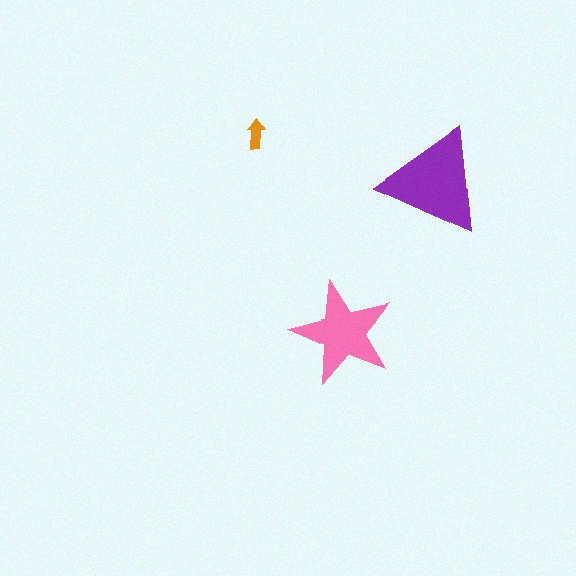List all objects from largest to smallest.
The purple triangle, the pink star, the orange arrow.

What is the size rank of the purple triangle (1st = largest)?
1st.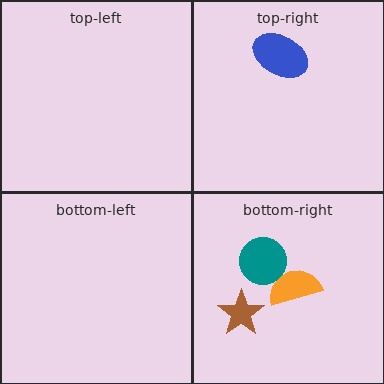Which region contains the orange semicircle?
The bottom-right region.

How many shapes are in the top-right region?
1.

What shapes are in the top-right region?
The blue ellipse.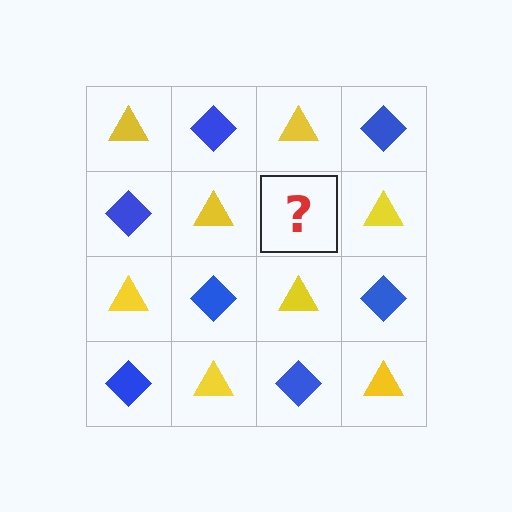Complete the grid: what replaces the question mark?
The question mark should be replaced with a blue diamond.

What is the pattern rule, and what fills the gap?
The rule is that it alternates yellow triangle and blue diamond in a checkerboard pattern. The gap should be filled with a blue diamond.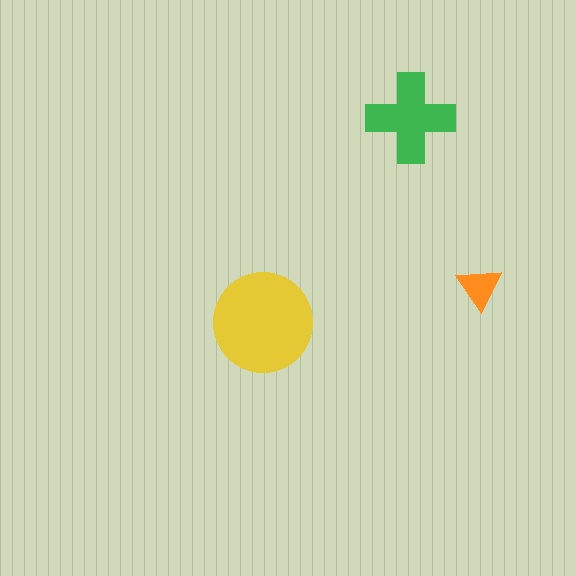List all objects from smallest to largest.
The orange triangle, the green cross, the yellow circle.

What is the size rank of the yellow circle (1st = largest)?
1st.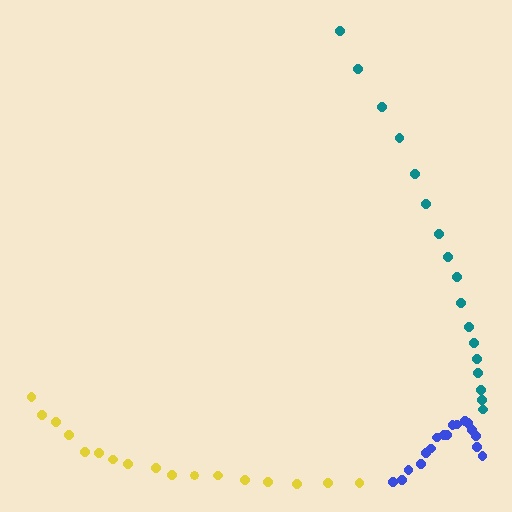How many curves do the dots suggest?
There are 3 distinct paths.